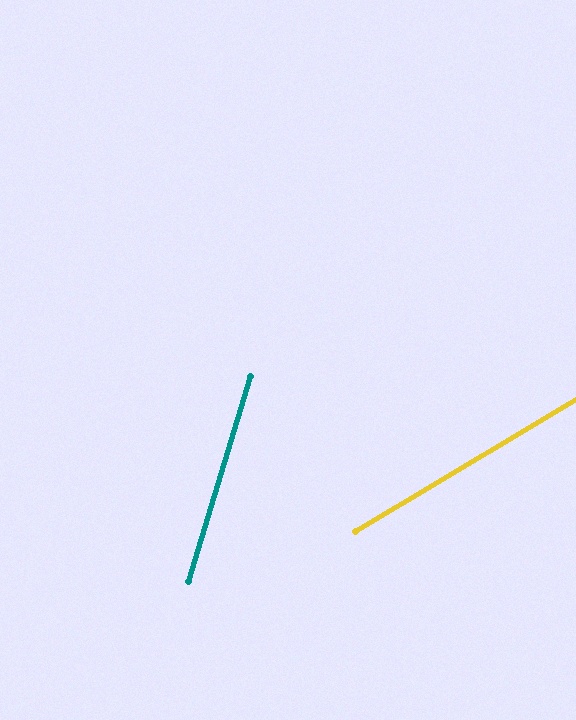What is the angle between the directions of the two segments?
Approximately 43 degrees.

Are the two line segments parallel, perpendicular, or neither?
Neither parallel nor perpendicular — they differ by about 43°.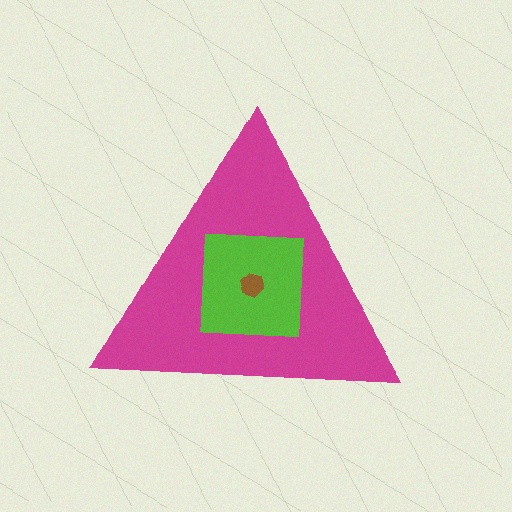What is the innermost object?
The brown hexagon.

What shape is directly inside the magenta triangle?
The lime square.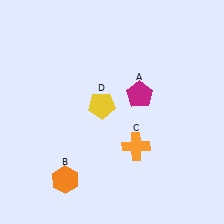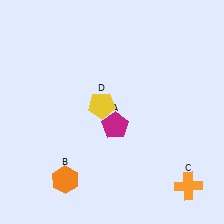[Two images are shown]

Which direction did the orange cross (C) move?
The orange cross (C) moved right.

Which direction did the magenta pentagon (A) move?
The magenta pentagon (A) moved down.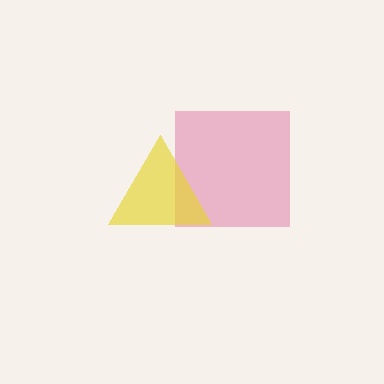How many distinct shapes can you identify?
There are 2 distinct shapes: a pink square, a yellow triangle.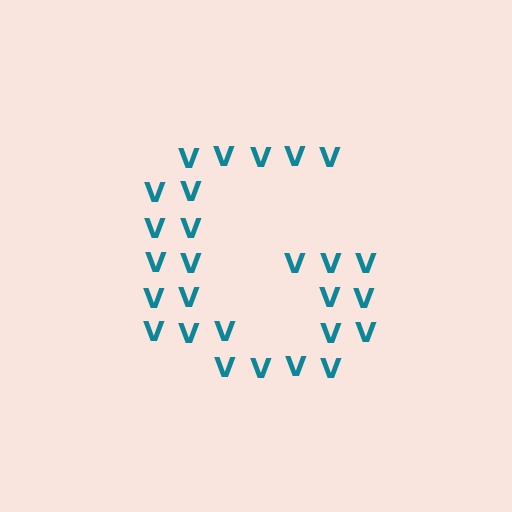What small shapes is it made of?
It is made of small letter V's.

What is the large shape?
The large shape is the letter G.